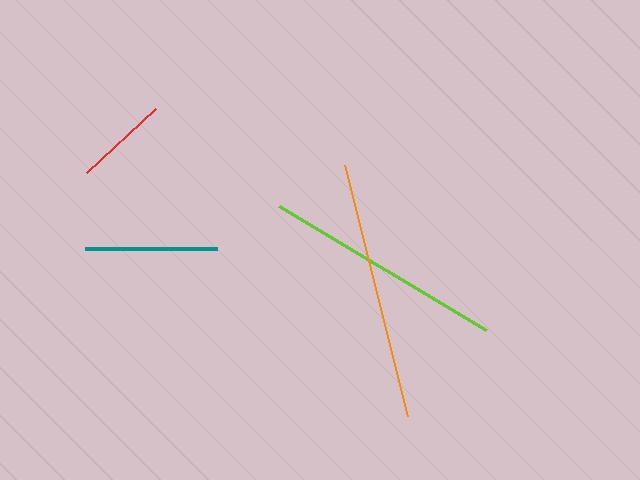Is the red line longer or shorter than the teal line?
The teal line is longer than the red line.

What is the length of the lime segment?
The lime segment is approximately 242 pixels long.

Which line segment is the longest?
The orange line is the longest at approximately 259 pixels.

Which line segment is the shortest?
The red line is the shortest at approximately 94 pixels.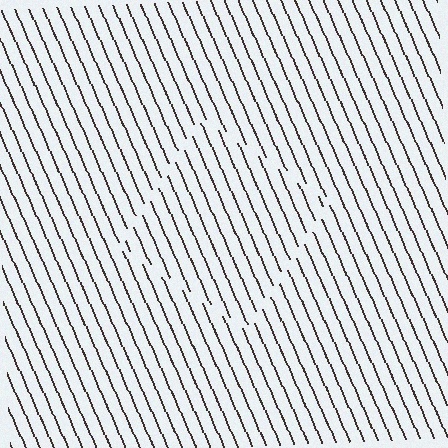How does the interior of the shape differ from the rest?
The interior of the shape contains the same grating, shifted by half a period — the contour is defined by the phase discontinuity where line-ends from the inner and outer gratings abut.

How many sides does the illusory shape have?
4 sides — the line-ends trace a square.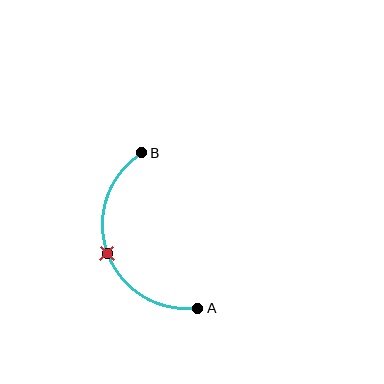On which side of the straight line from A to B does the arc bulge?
The arc bulges to the left of the straight line connecting A and B.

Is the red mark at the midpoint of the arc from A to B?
Yes. The red mark lies on the arc at equal arc-length from both A and B — it is the arc midpoint.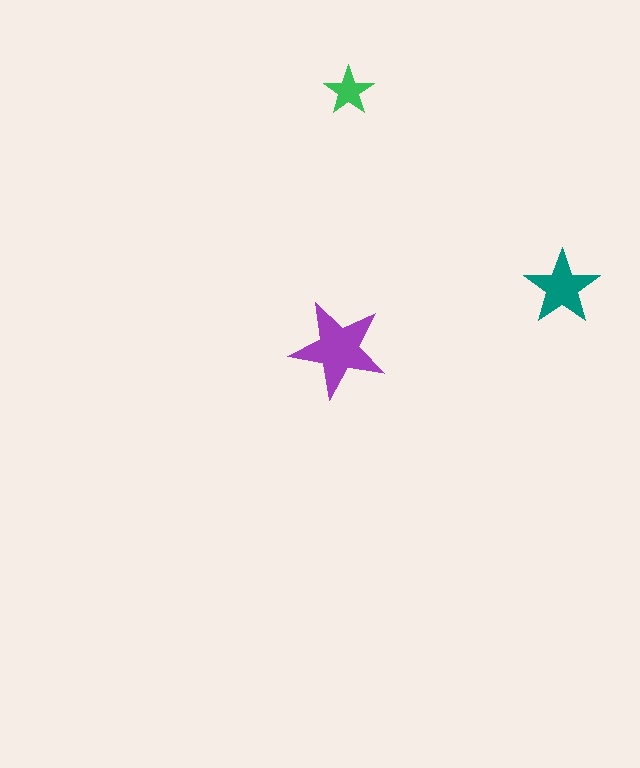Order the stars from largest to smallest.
the purple one, the teal one, the green one.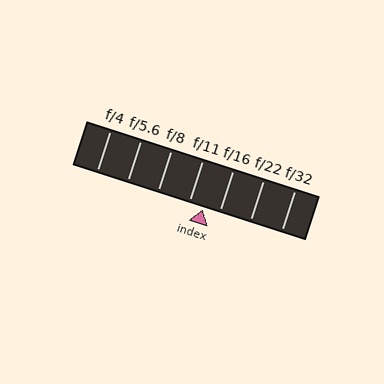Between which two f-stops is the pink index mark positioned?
The index mark is between f/11 and f/16.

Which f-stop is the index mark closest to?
The index mark is closest to f/11.